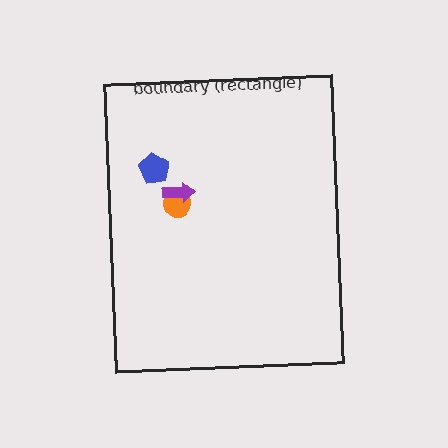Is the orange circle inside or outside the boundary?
Inside.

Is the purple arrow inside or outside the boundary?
Inside.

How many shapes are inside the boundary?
3 inside, 0 outside.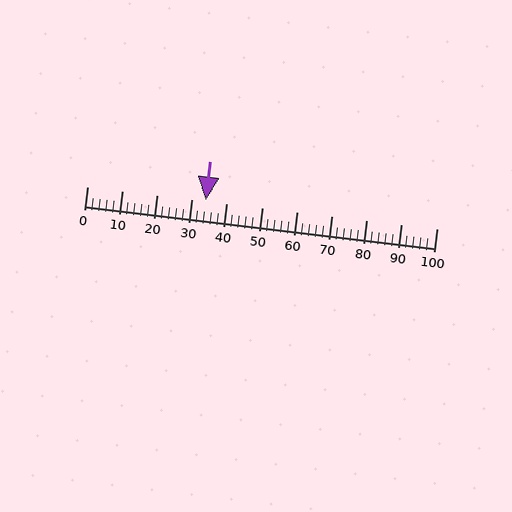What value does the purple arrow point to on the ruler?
The purple arrow points to approximately 34.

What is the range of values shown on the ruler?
The ruler shows values from 0 to 100.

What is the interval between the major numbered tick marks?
The major tick marks are spaced 10 units apart.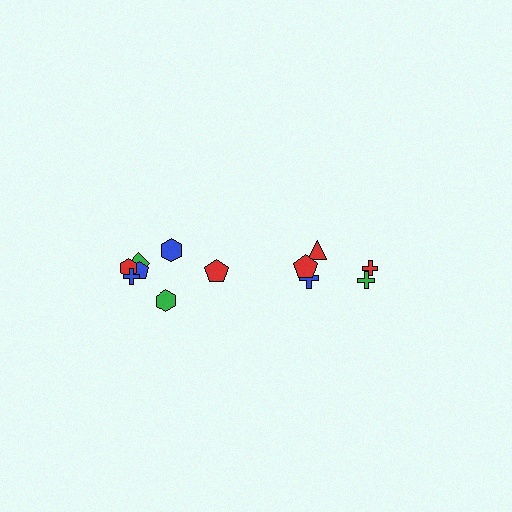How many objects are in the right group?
There are 5 objects.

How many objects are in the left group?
There are 7 objects.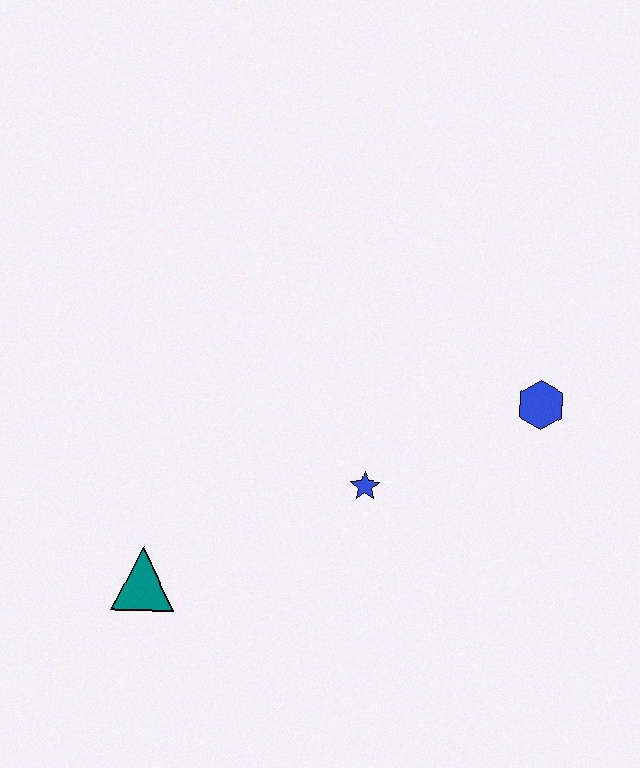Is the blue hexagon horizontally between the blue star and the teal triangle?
No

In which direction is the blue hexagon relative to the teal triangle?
The blue hexagon is to the right of the teal triangle.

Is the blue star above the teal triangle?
Yes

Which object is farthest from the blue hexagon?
The teal triangle is farthest from the blue hexagon.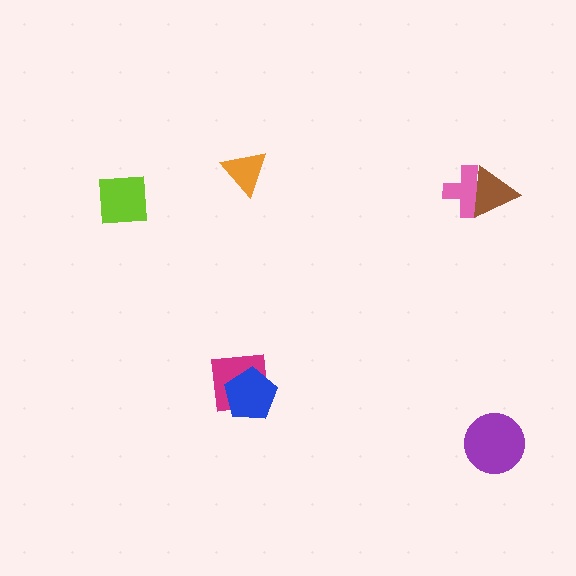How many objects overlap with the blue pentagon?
1 object overlaps with the blue pentagon.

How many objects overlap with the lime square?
0 objects overlap with the lime square.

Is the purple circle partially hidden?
No, no other shape covers it.